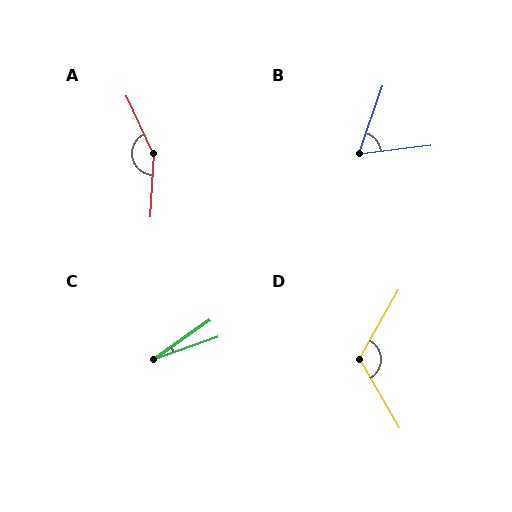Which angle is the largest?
A, at approximately 152 degrees.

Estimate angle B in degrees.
Approximately 64 degrees.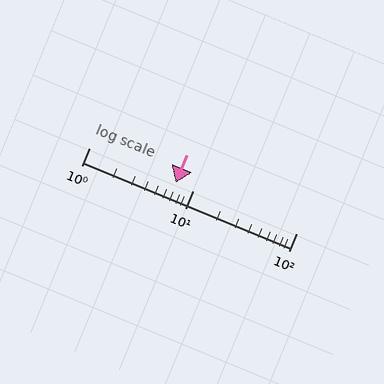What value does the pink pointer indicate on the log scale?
The pointer indicates approximately 6.8.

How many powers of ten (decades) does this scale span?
The scale spans 2 decades, from 1 to 100.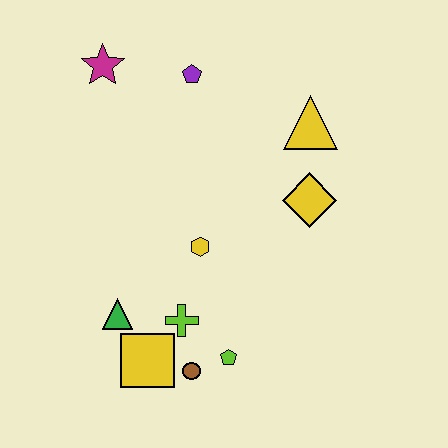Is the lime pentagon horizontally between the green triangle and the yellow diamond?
Yes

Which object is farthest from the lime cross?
The magenta star is farthest from the lime cross.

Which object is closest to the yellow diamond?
The yellow triangle is closest to the yellow diamond.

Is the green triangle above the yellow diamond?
No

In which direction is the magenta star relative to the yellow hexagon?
The magenta star is above the yellow hexagon.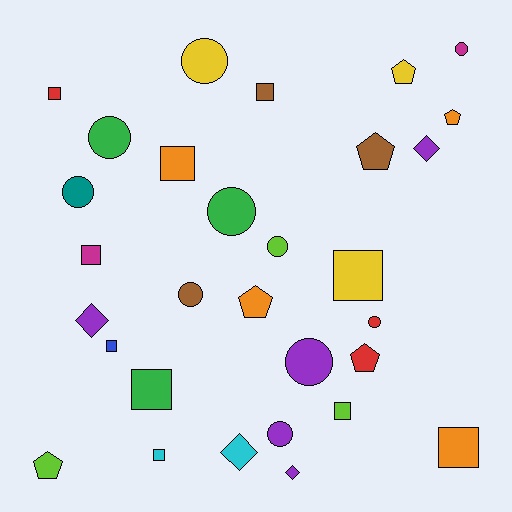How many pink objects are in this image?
There are no pink objects.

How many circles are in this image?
There are 10 circles.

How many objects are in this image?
There are 30 objects.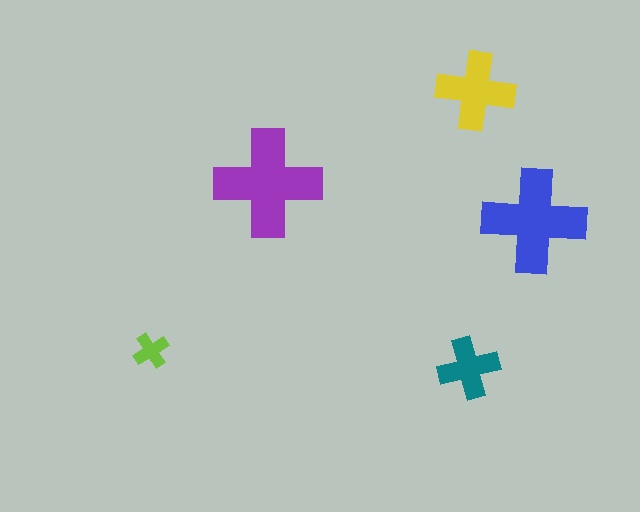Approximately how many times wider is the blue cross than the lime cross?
About 3 times wider.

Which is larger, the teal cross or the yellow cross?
The yellow one.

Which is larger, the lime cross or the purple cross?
The purple one.